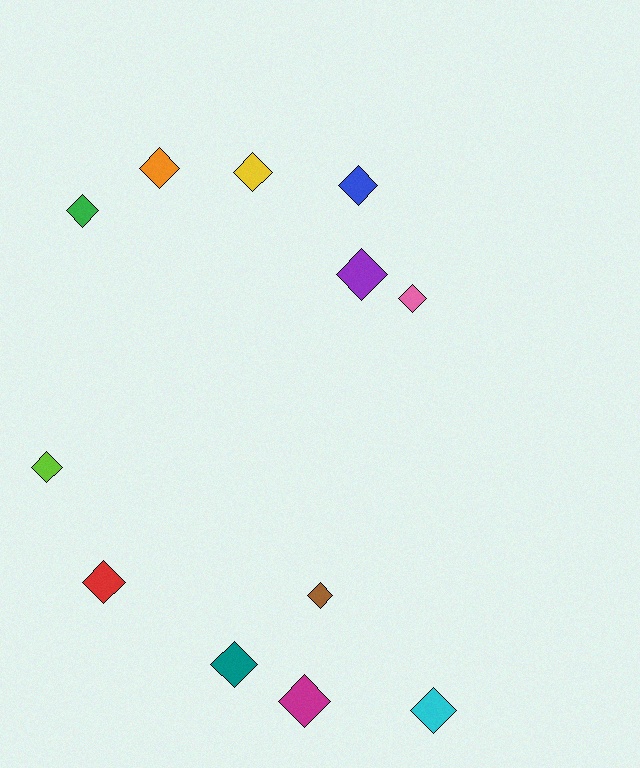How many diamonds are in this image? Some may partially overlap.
There are 12 diamonds.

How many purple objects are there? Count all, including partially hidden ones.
There is 1 purple object.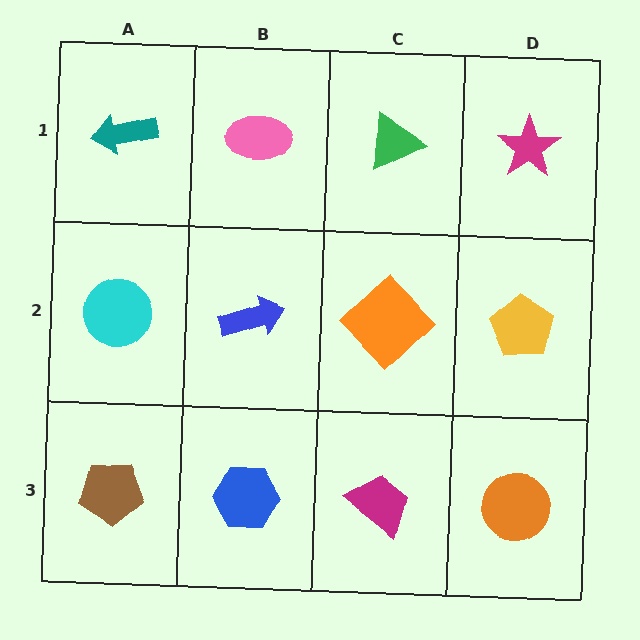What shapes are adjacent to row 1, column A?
A cyan circle (row 2, column A), a pink ellipse (row 1, column B).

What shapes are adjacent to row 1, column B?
A blue arrow (row 2, column B), a teal arrow (row 1, column A), a green triangle (row 1, column C).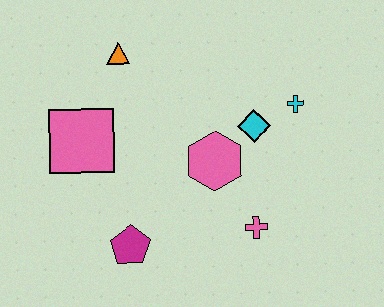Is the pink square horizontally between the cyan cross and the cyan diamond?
No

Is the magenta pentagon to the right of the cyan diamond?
No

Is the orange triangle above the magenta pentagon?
Yes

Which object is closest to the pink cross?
The pink hexagon is closest to the pink cross.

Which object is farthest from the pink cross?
The orange triangle is farthest from the pink cross.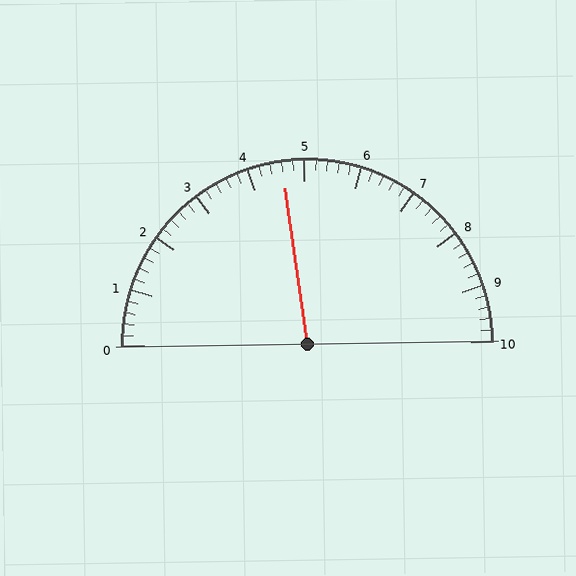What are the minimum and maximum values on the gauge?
The gauge ranges from 0 to 10.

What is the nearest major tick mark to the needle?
The nearest major tick mark is 5.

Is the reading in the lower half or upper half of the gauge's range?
The reading is in the lower half of the range (0 to 10).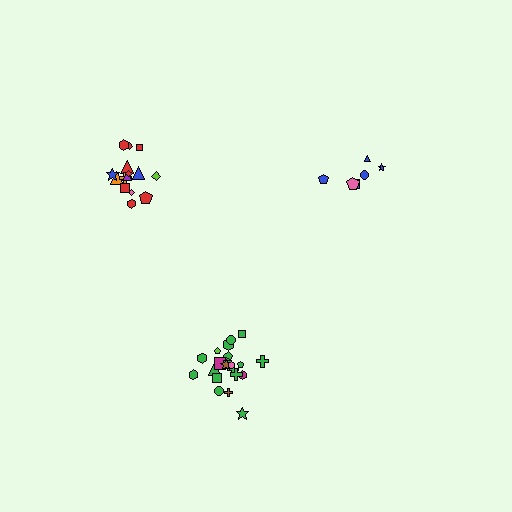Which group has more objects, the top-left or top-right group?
The top-left group.